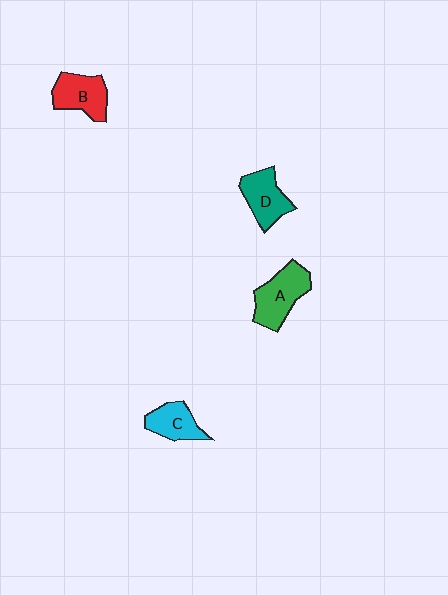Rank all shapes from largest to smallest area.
From largest to smallest: A (green), B (red), D (teal), C (cyan).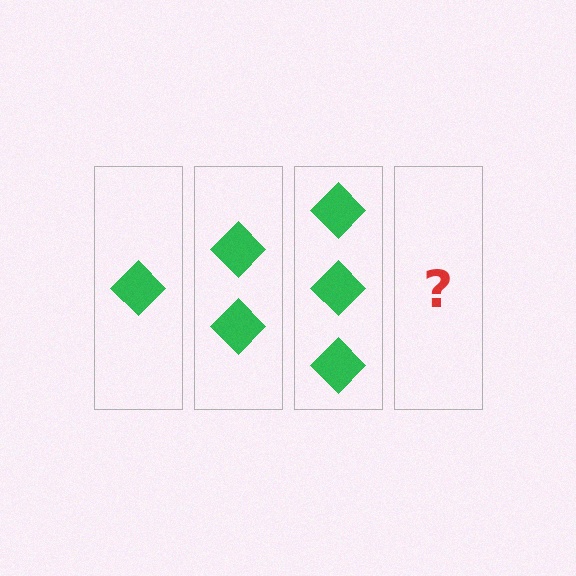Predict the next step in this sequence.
The next step is 4 diamonds.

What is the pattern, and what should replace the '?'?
The pattern is that each step adds one more diamond. The '?' should be 4 diamonds.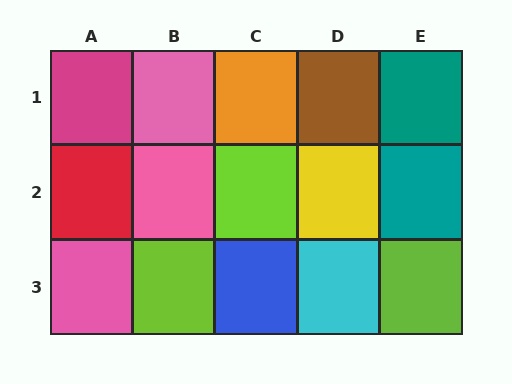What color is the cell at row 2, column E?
Teal.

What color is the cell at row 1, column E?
Teal.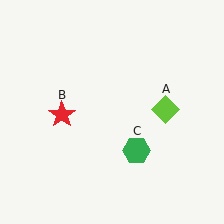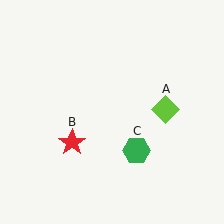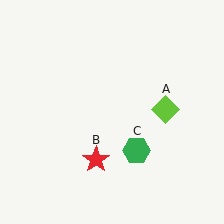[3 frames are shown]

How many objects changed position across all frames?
1 object changed position: red star (object B).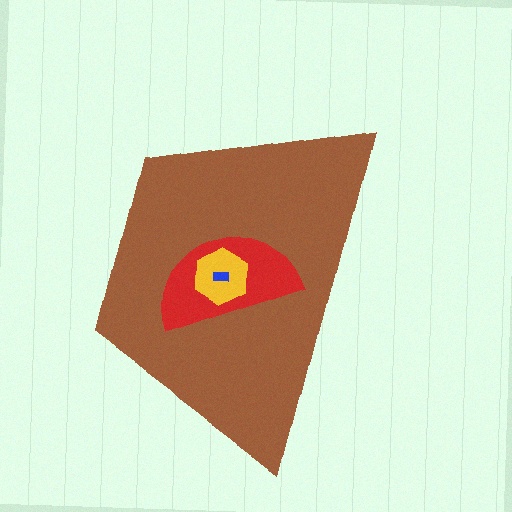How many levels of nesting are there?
4.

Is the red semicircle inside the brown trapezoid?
Yes.